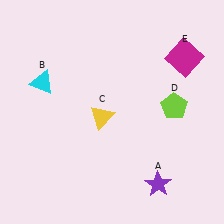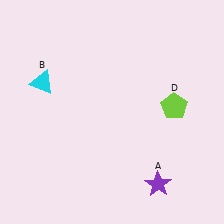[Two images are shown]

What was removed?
The magenta square (E), the yellow triangle (C) were removed in Image 2.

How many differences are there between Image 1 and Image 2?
There are 2 differences between the two images.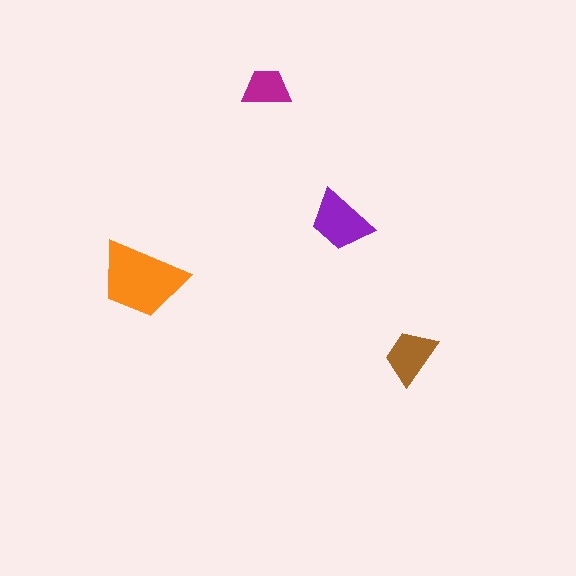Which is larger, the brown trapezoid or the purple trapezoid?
The purple one.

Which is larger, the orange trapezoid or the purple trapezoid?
The orange one.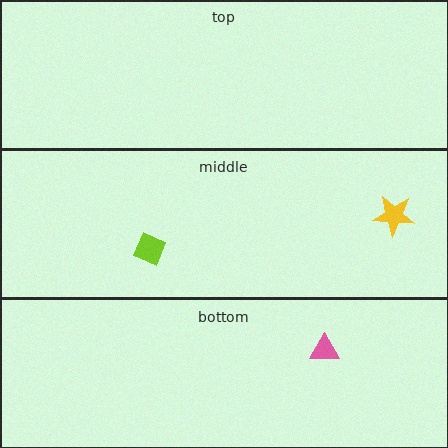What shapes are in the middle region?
The yellow star, the lime diamond.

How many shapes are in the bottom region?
1.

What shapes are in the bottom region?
The pink triangle.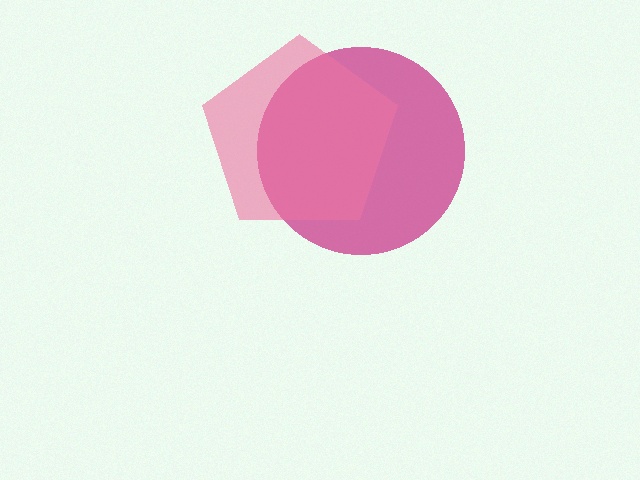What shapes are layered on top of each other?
The layered shapes are: a magenta circle, a pink pentagon.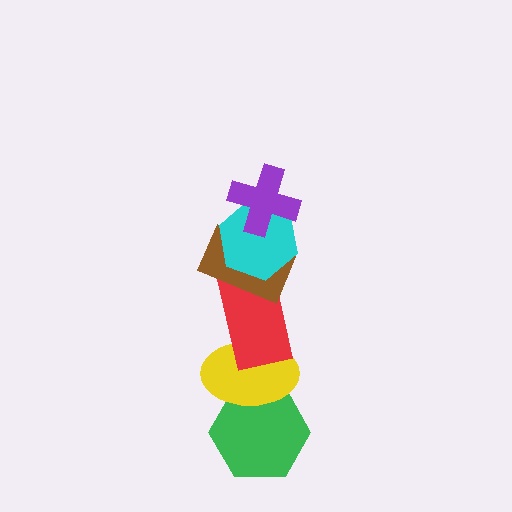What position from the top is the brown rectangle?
The brown rectangle is 3rd from the top.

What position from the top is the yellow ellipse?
The yellow ellipse is 5th from the top.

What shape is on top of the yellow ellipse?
The red rectangle is on top of the yellow ellipse.